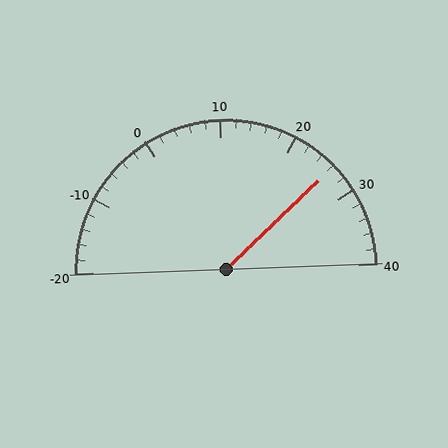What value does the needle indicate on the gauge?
The needle indicates approximately 26.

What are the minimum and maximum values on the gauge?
The gauge ranges from -20 to 40.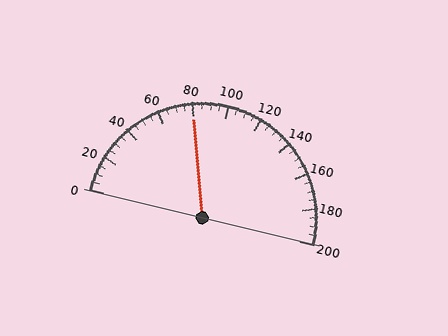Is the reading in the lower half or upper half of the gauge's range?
The reading is in the lower half of the range (0 to 200).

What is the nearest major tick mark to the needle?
The nearest major tick mark is 80.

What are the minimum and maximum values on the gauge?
The gauge ranges from 0 to 200.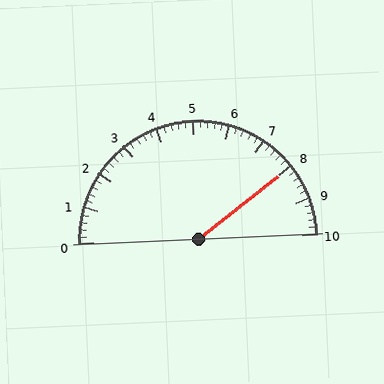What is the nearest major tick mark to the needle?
The nearest major tick mark is 8.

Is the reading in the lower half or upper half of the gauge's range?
The reading is in the upper half of the range (0 to 10).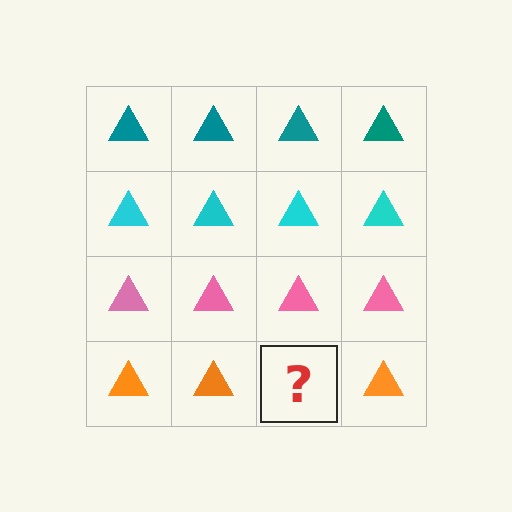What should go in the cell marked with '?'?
The missing cell should contain an orange triangle.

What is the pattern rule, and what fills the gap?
The rule is that each row has a consistent color. The gap should be filled with an orange triangle.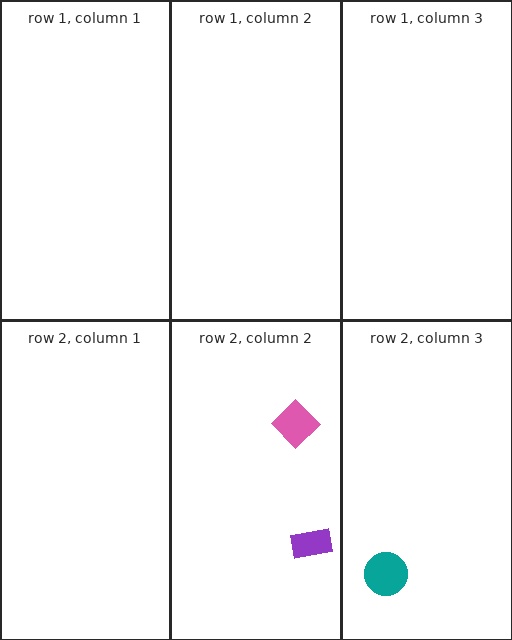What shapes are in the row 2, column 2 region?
The pink diamond, the purple rectangle.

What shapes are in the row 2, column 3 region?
The teal circle.